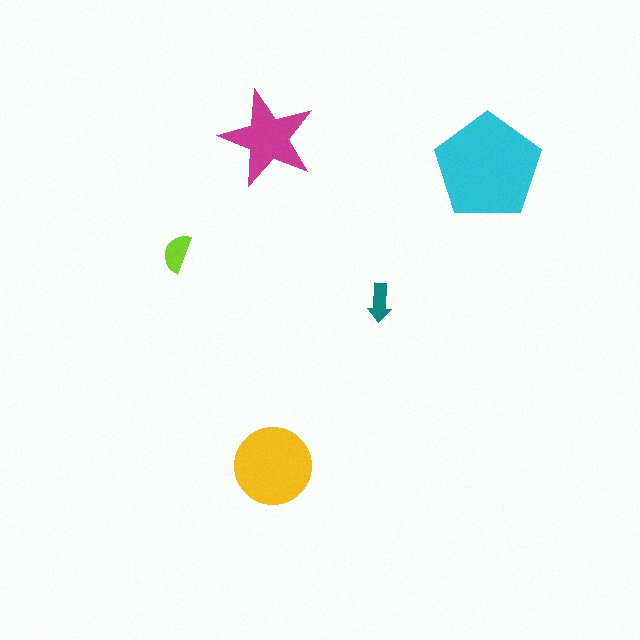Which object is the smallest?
The teal arrow.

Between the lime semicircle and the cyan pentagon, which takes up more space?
The cyan pentagon.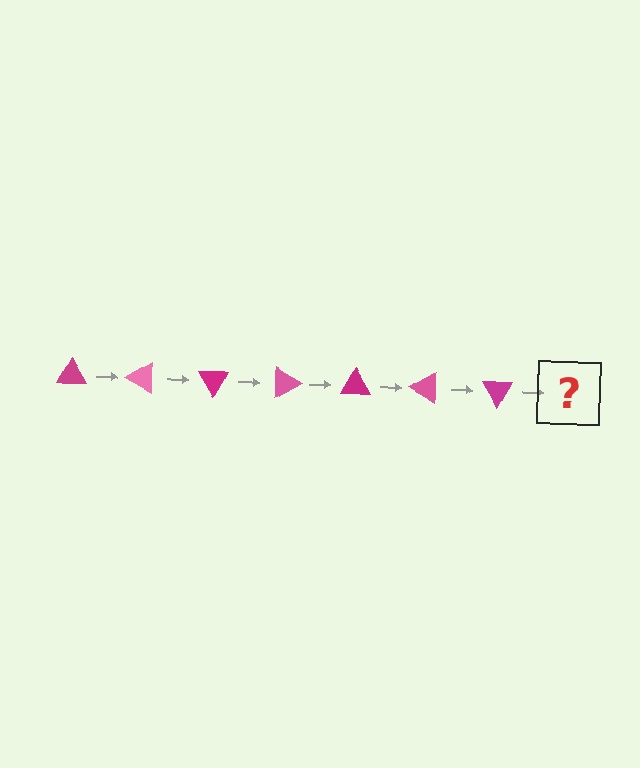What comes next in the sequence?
The next element should be a pink triangle, rotated 210 degrees from the start.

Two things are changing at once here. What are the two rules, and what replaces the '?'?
The two rules are that it rotates 30 degrees each step and the color cycles through magenta and pink. The '?' should be a pink triangle, rotated 210 degrees from the start.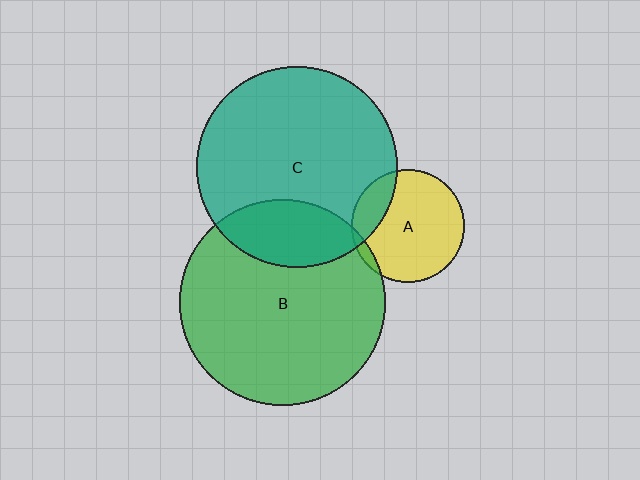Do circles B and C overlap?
Yes.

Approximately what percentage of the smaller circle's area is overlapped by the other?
Approximately 20%.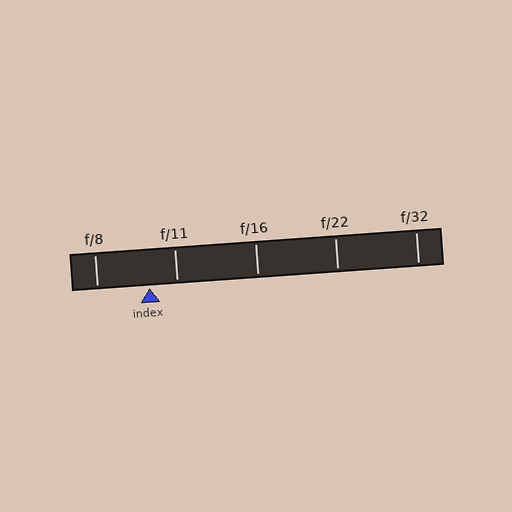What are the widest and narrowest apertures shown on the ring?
The widest aperture shown is f/8 and the narrowest is f/32.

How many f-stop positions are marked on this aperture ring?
There are 5 f-stop positions marked.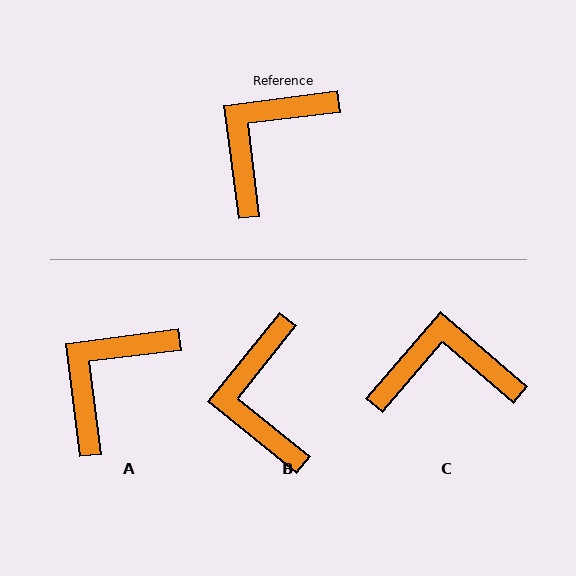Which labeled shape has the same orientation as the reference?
A.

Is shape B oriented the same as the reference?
No, it is off by about 44 degrees.